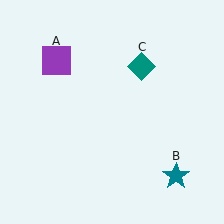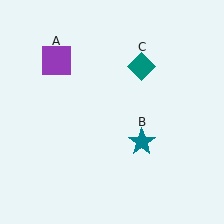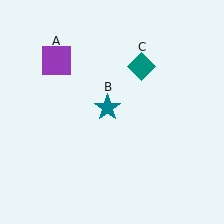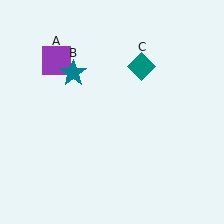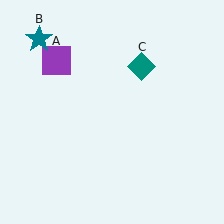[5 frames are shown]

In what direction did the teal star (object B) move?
The teal star (object B) moved up and to the left.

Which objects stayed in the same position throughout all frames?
Purple square (object A) and teal diamond (object C) remained stationary.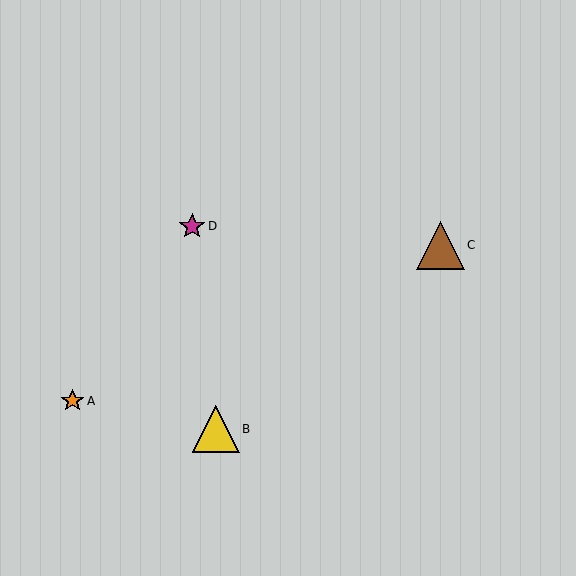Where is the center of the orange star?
The center of the orange star is at (73, 401).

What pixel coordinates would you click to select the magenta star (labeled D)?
Click at (192, 226) to select the magenta star D.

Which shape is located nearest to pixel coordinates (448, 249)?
The brown triangle (labeled C) at (440, 246) is nearest to that location.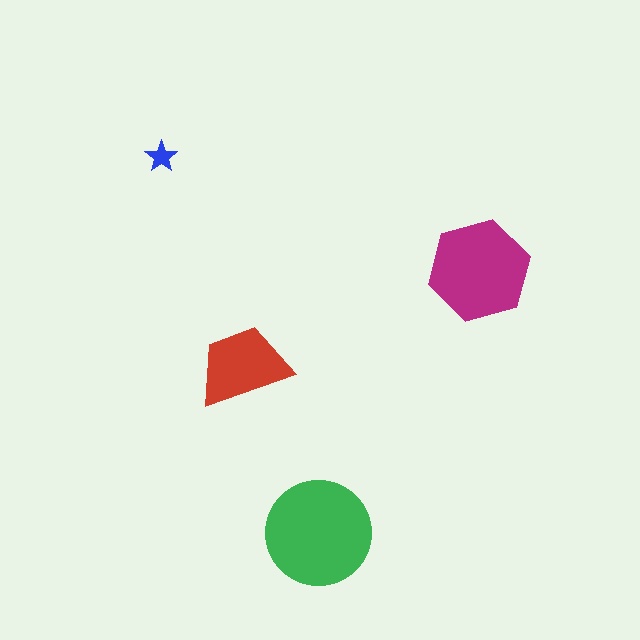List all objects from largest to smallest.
The green circle, the magenta hexagon, the red trapezoid, the blue star.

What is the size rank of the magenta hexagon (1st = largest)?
2nd.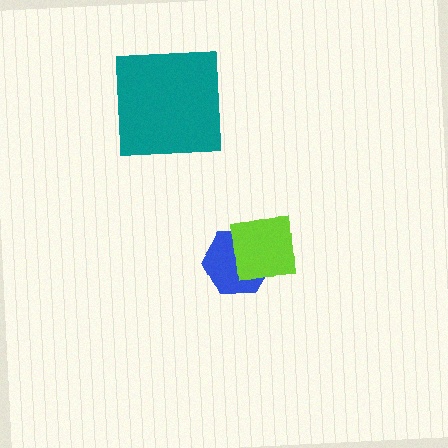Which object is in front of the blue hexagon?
The lime square is in front of the blue hexagon.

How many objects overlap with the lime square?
1 object overlaps with the lime square.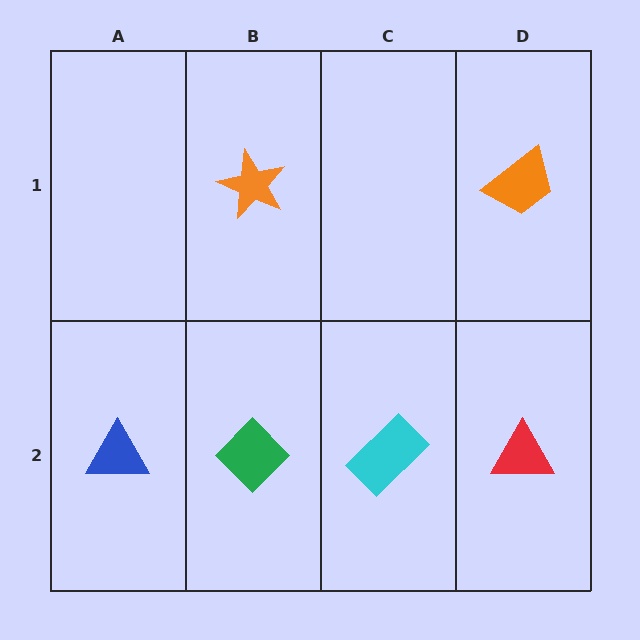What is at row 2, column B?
A green diamond.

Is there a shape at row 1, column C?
No, that cell is empty.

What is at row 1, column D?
An orange trapezoid.